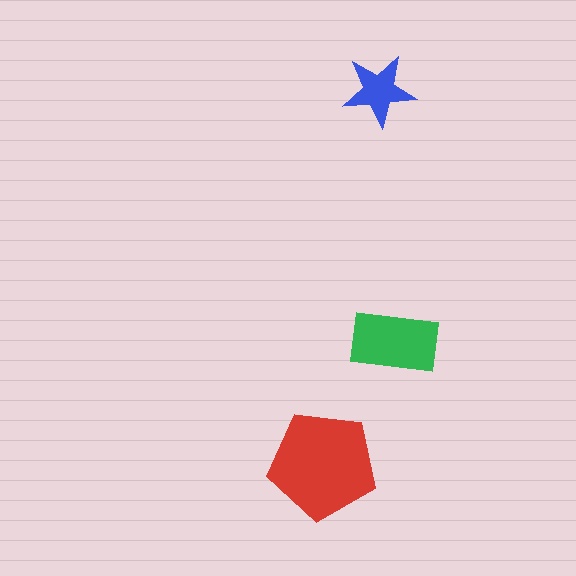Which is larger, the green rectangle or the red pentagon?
The red pentagon.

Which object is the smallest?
The blue star.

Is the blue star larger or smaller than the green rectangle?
Smaller.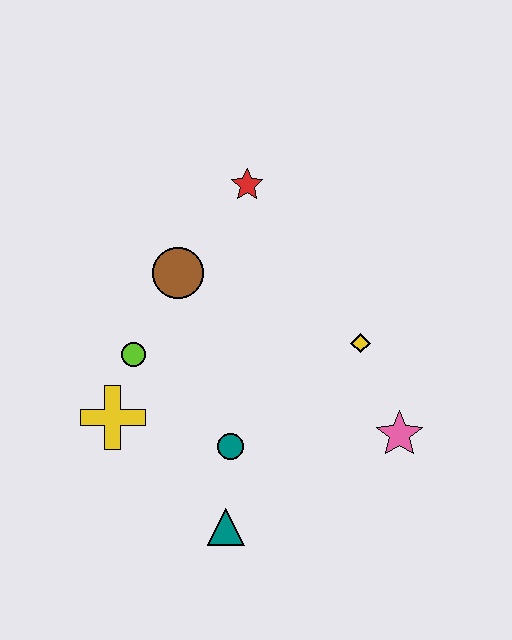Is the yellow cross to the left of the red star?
Yes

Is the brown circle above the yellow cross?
Yes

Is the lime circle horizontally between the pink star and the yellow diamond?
No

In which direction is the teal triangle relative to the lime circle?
The teal triangle is below the lime circle.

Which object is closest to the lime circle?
The yellow cross is closest to the lime circle.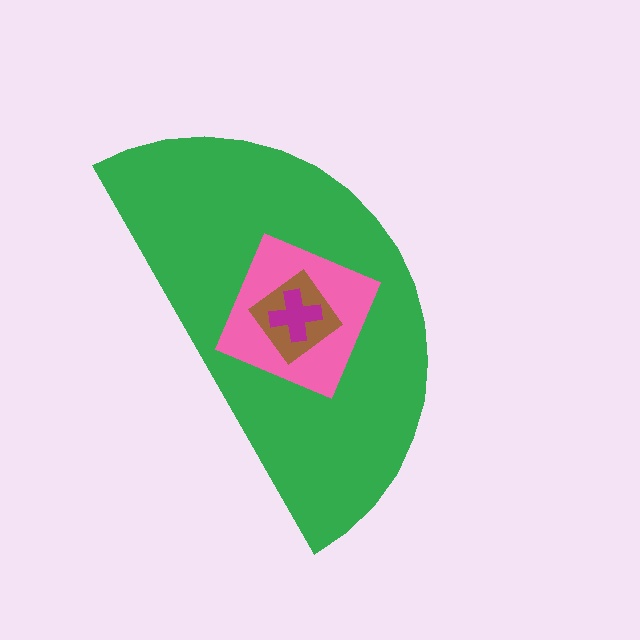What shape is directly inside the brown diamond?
The magenta cross.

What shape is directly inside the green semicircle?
The pink diamond.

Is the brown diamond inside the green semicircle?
Yes.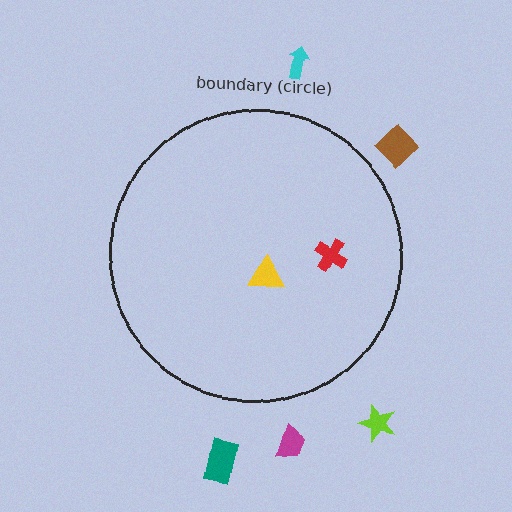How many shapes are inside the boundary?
2 inside, 5 outside.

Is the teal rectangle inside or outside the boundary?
Outside.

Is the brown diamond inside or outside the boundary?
Outside.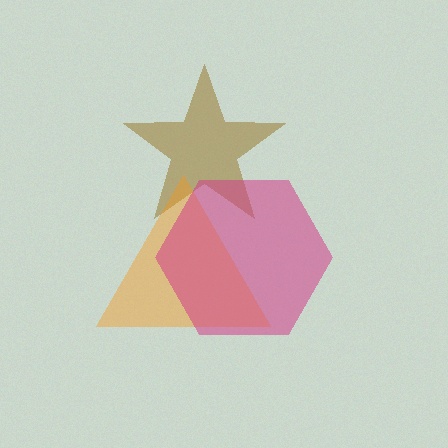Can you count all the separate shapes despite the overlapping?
Yes, there are 3 separate shapes.